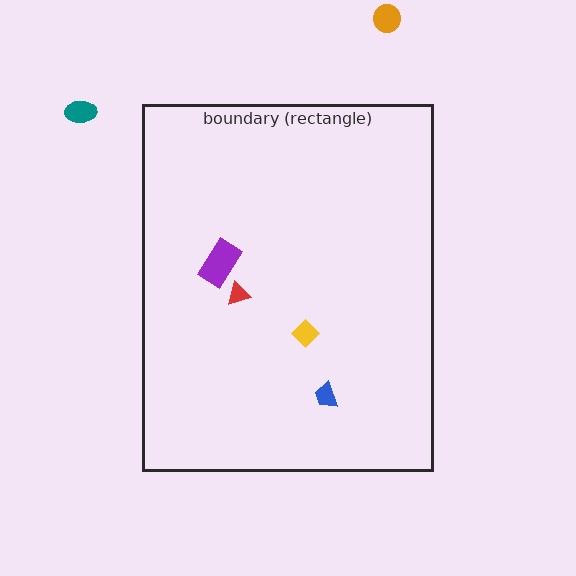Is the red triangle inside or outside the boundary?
Inside.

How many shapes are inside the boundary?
4 inside, 2 outside.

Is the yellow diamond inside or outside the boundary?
Inside.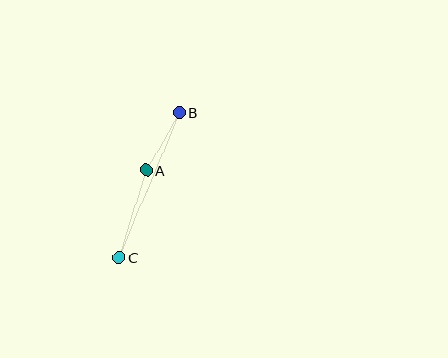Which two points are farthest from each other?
Points B and C are farthest from each other.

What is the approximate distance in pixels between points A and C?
The distance between A and C is approximately 92 pixels.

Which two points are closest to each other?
Points A and B are closest to each other.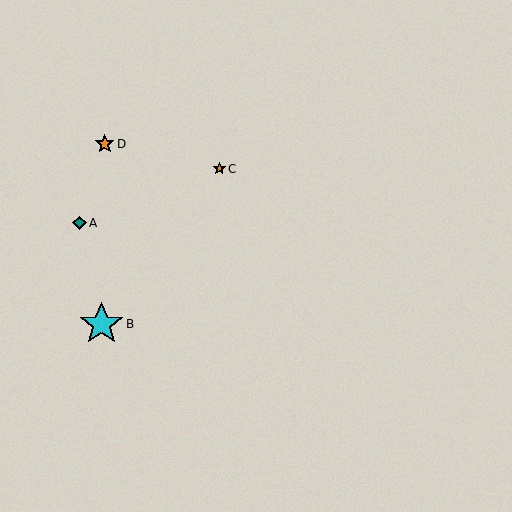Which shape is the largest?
The cyan star (labeled B) is the largest.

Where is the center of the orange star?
The center of the orange star is at (219, 169).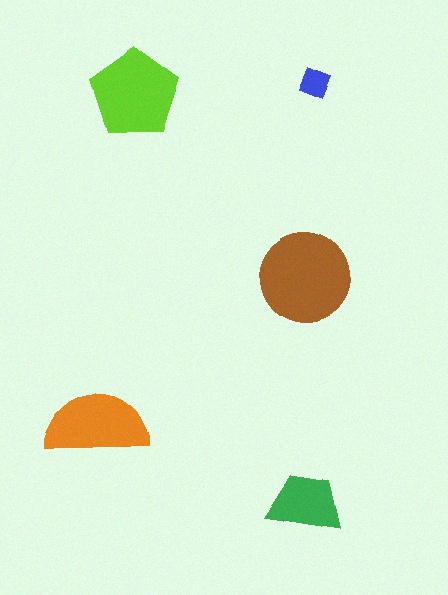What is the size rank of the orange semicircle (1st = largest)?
3rd.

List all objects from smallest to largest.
The blue diamond, the green trapezoid, the orange semicircle, the lime pentagon, the brown circle.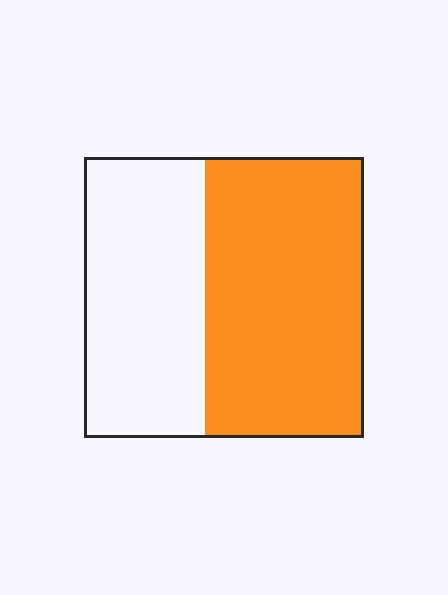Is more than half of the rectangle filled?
Yes.